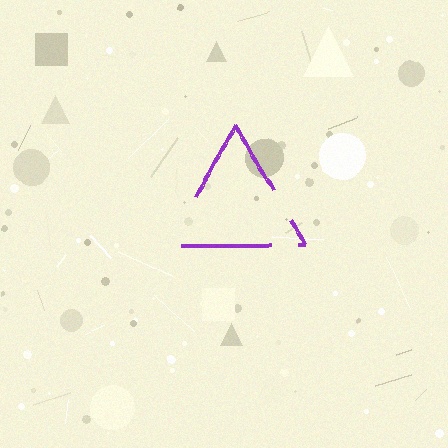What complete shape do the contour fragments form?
The contour fragments form a triangle.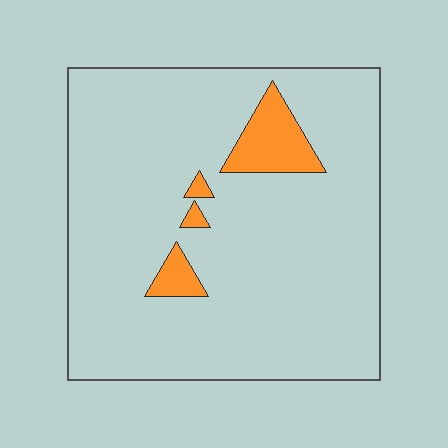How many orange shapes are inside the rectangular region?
4.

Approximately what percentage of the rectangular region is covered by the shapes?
Approximately 10%.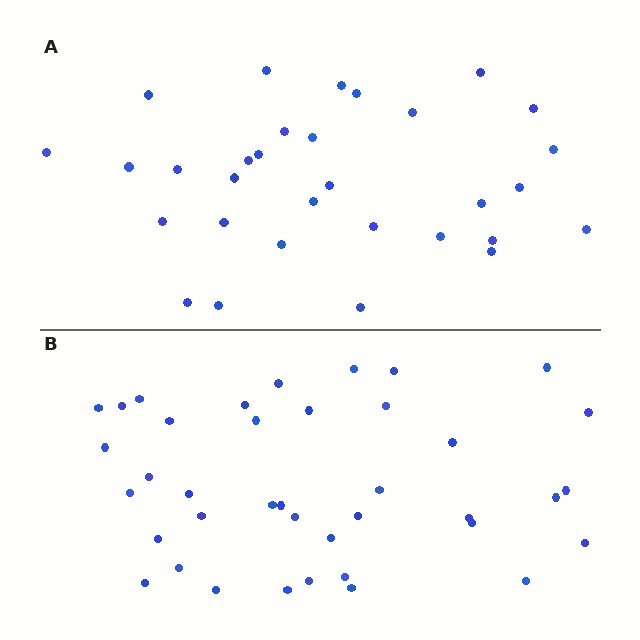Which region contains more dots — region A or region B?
Region B (the bottom region) has more dots.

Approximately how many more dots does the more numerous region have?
Region B has roughly 8 or so more dots than region A.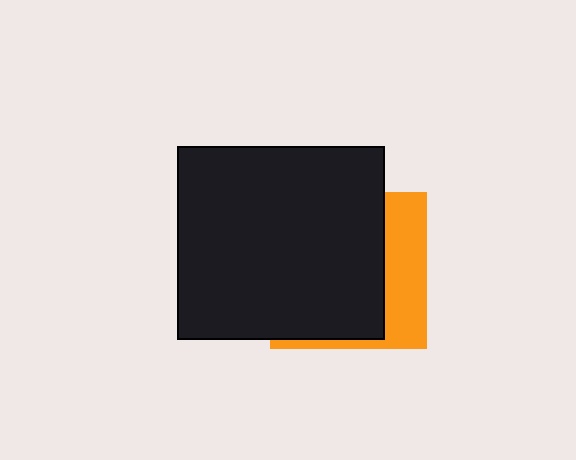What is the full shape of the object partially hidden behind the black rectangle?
The partially hidden object is an orange square.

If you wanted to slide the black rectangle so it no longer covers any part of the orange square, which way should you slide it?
Slide it left — that is the most direct way to separate the two shapes.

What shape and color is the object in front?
The object in front is a black rectangle.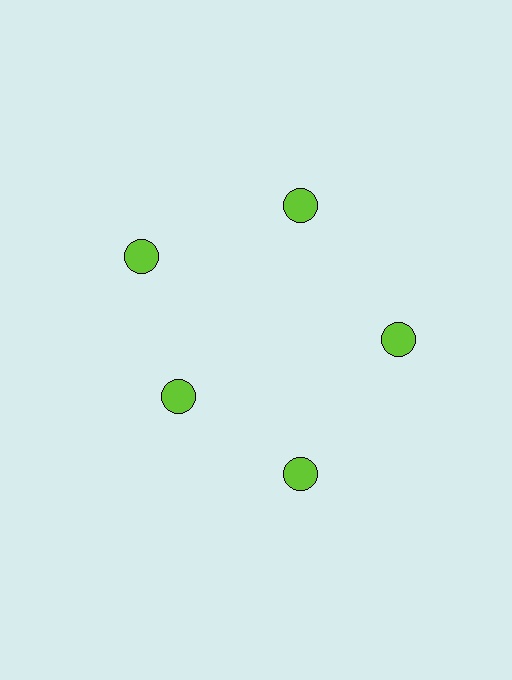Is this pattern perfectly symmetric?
No. The 5 lime circles are arranged in a ring, but one element near the 8 o'clock position is pulled inward toward the center, breaking the 5-fold rotational symmetry.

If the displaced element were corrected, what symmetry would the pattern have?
It would have 5-fold rotational symmetry — the pattern would map onto itself every 72 degrees.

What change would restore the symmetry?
The symmetry would be restored by moving it outward, back onto the ring so that all 5 circles sit at equal angles and equal distance from the center.